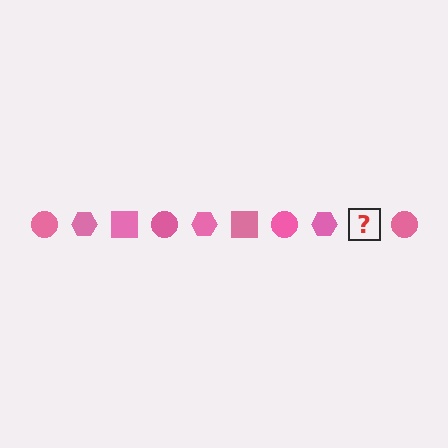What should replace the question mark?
The question mark should be replaced with a pink square.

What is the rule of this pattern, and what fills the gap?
The rule is that the pattern cycles through circle, hexagon, square shapes in pink. The gap should be filled with a pink square.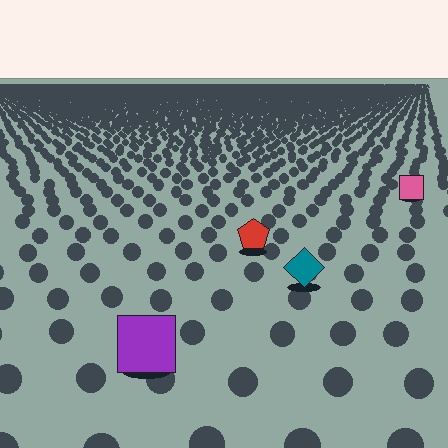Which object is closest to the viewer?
The purple square is closest. The texture marks near it are larger and more spread out.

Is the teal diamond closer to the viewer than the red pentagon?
Yes. The teal diamond is closer — you can tell from the texture gradient: the ground texture is coarser near it.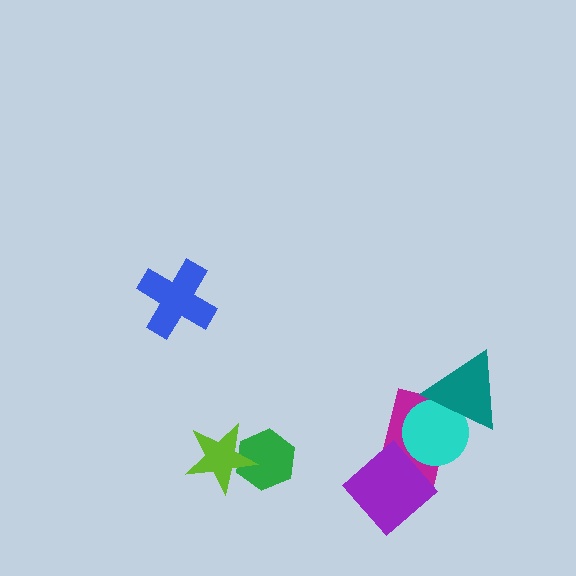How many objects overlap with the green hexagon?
1 object overlaps with the green hexagon.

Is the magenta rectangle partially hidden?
Yes, it is partially covered by another shape.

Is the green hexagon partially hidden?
Yes, it is partially covered by another shape.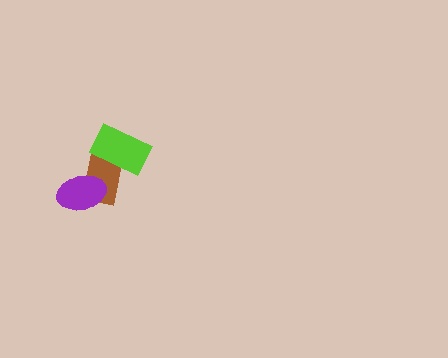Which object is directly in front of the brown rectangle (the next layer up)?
The purple ellipse is directly in front of the brown rectangle.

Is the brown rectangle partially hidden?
Yes, it is partially covered by another shape.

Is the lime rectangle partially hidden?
No, no other shape covers it.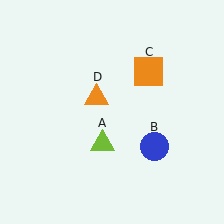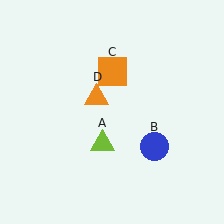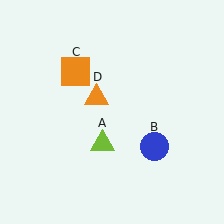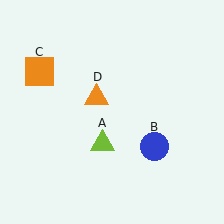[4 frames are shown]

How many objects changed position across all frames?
1 object changed position: orange square (object C).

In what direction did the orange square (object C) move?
The orange square (object C) moved left.